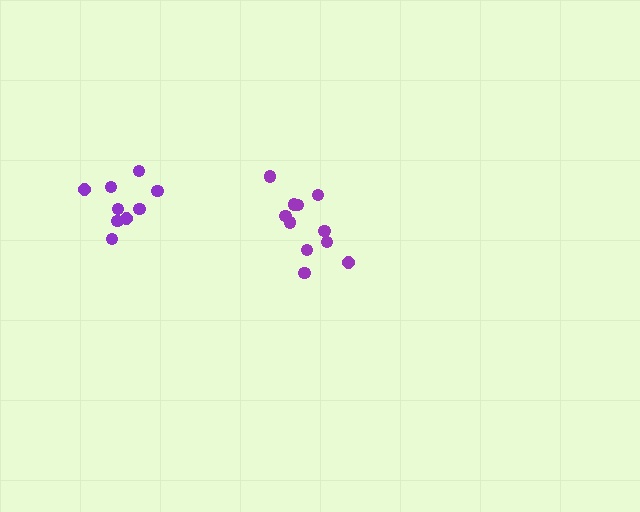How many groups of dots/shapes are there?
There are 2 groups.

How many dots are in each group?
Group 1: 11 dots, Group 2: 9 dots (20 total).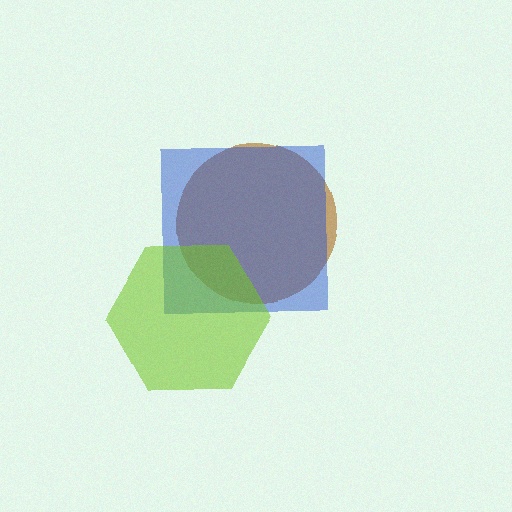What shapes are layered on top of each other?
The layered shapes are: a brown circle, a blue square, a lime hexagon.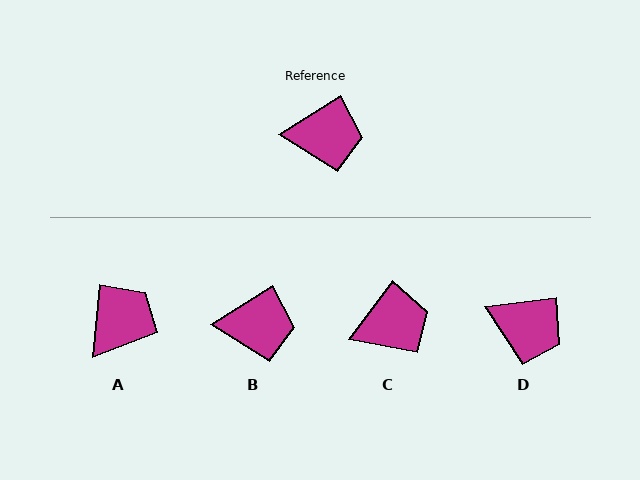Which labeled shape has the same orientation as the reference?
B.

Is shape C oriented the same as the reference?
No, it is off by about 22 degrees.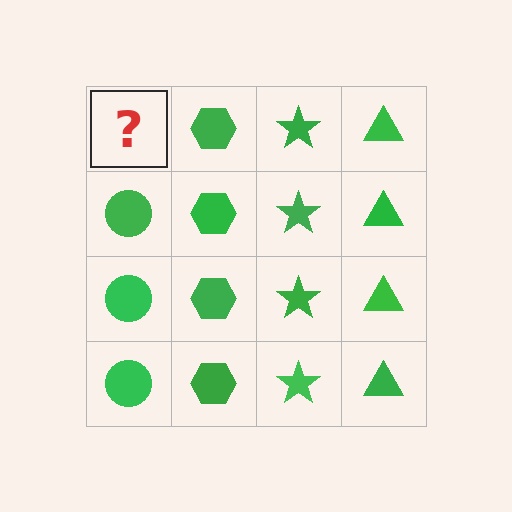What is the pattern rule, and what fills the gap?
The rule is that each column has a consistent shape. The gap should be filled with a green circle.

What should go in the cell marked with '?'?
The missing cell should contain a green circle.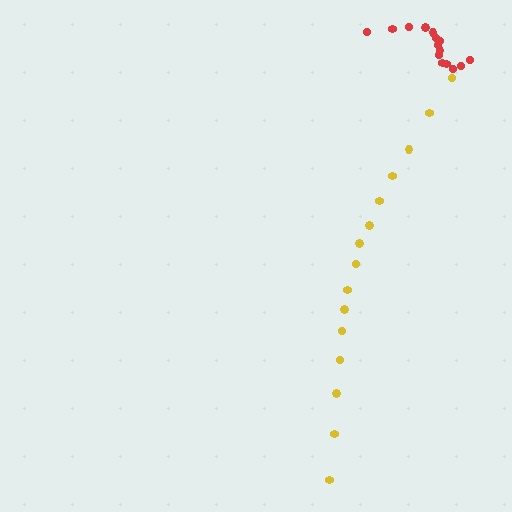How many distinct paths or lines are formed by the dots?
There are 2 distinct paths.